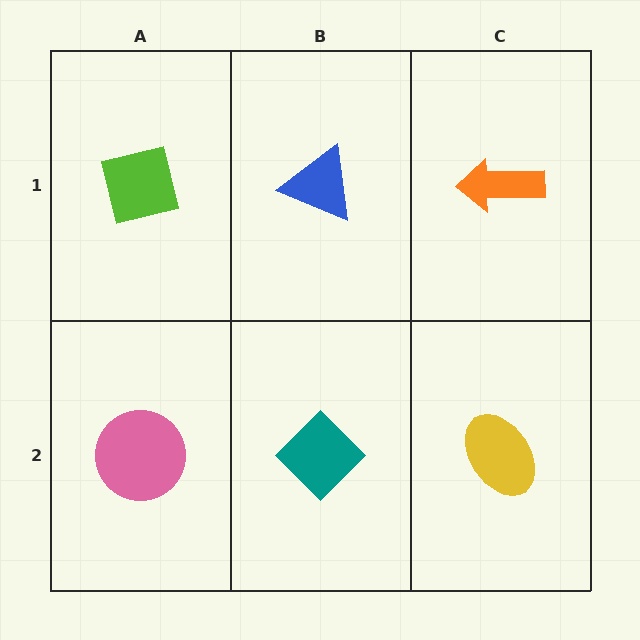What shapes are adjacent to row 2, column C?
An orange arrow (row 1, column C), a teal diamond (row 2, column B).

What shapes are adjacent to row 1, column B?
A teal diamond (row 2, column B), a lime square (row 1, column A), an orange arrow (row 1, column C).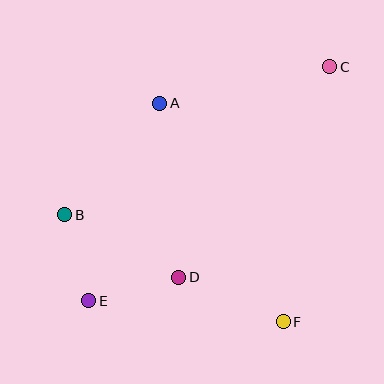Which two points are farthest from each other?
Points C and E are farthest from each other.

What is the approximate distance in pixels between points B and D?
The distance between B and D is approximately 130 pixels.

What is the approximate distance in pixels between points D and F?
The distance between D and F is approximately 114 pixels.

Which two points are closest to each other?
Points B and E are closest to each other.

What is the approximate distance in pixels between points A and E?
The distance between A and E is approximately 210 pixels.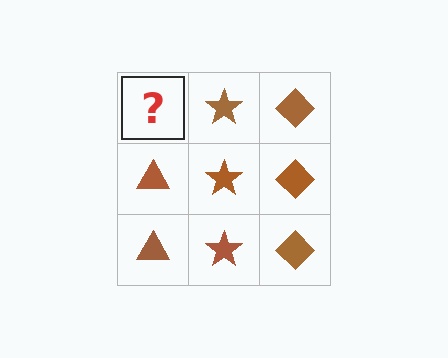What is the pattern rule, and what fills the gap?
The rule is that each column has a consistent shape. The gap should be filled with a brown triangle.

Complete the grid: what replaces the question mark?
The question mark should be replaced with a brown triangle.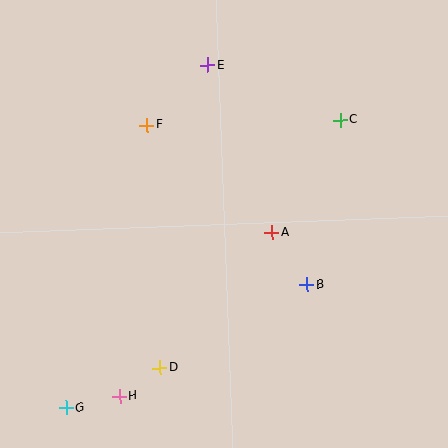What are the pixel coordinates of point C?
Point C is at (340, 120).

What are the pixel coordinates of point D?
Point D is at (160, 368).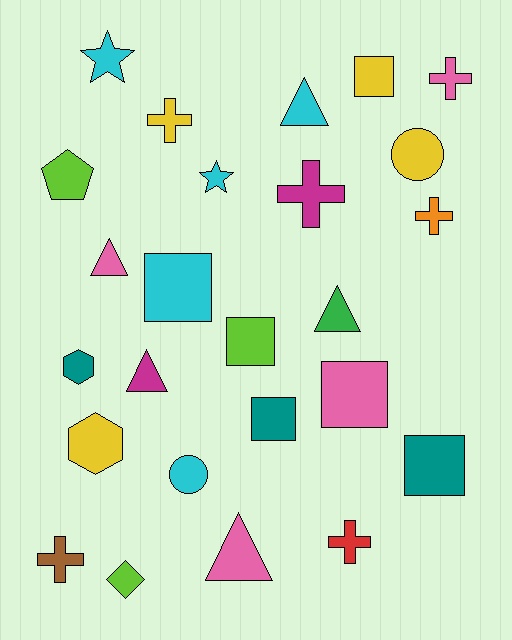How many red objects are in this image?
There is 1 red object.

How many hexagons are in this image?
There are 2 hexagons.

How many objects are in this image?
There are 25 objects.